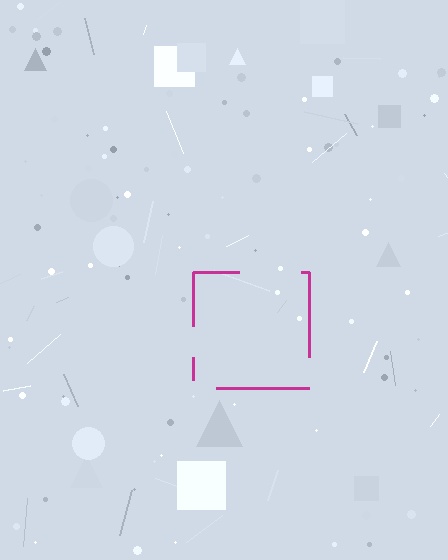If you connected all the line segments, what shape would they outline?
They would outline a square.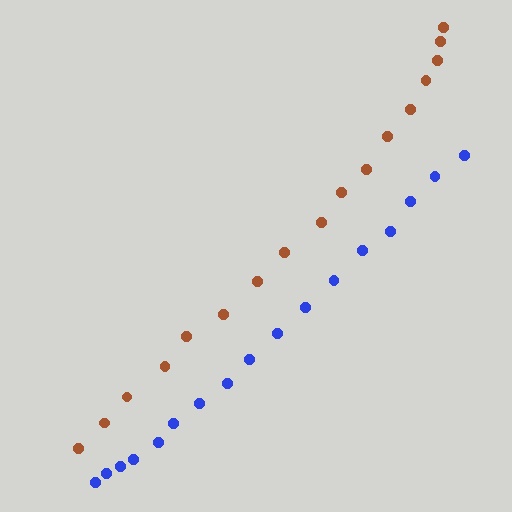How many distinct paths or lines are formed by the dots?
There are 2 distinct paths.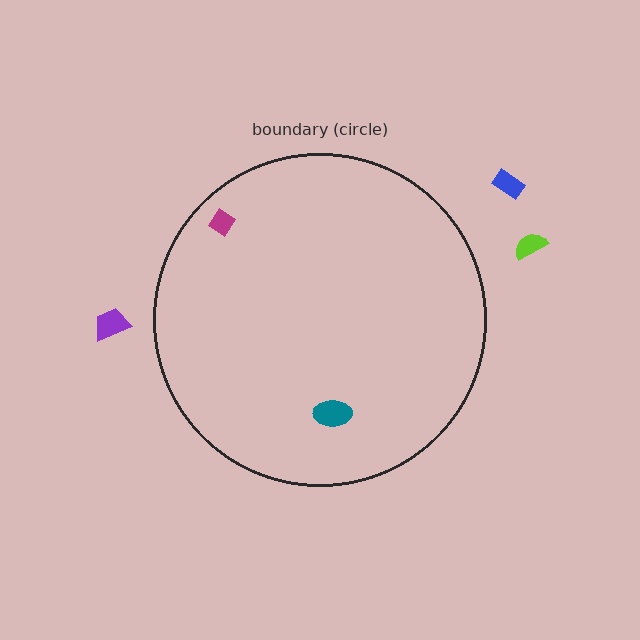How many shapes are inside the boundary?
2 inside, 3 outside.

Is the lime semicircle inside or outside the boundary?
Outside.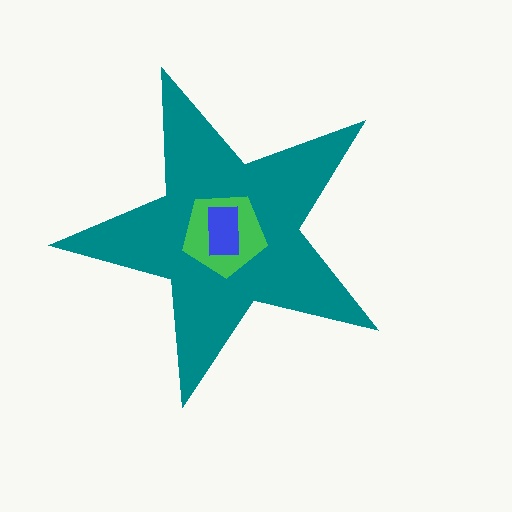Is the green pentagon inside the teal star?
Yes.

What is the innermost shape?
The blue rectangle.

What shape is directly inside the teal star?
The green pentagon.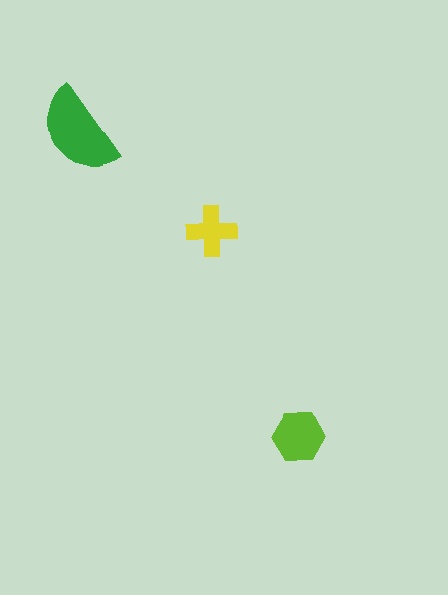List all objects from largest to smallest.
The green semicircle, the lime hexagon, the yellow cross.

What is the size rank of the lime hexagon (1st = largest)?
2nd.